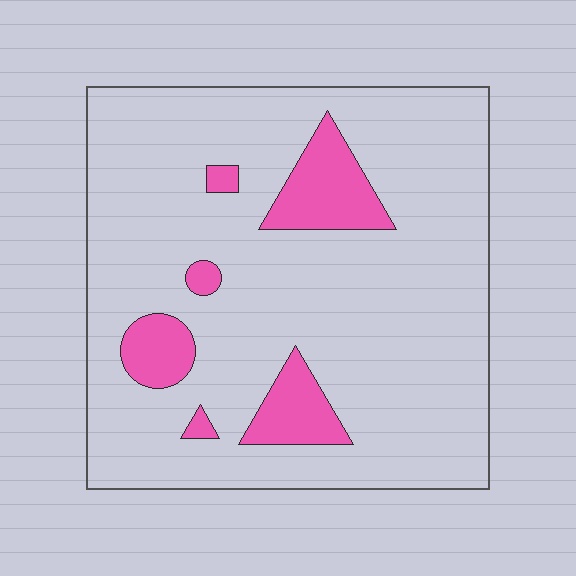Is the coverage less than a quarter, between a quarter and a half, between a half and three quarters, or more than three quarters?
Less than a quarter.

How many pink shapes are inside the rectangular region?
6.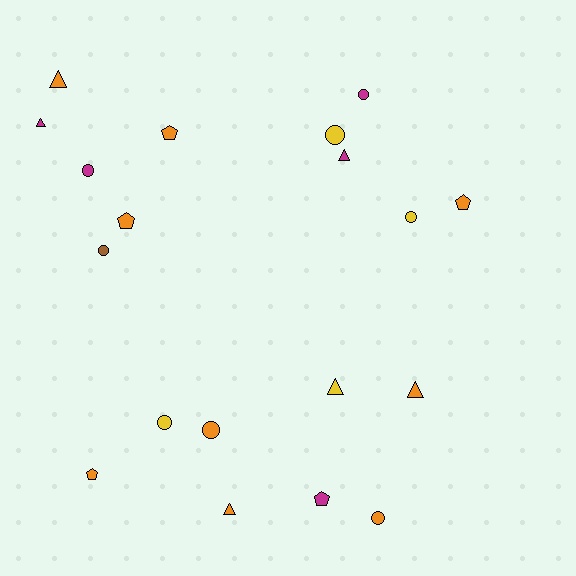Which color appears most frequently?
Orange, with 9 objects.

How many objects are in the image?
There are 19 objects.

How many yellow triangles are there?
There is 1 yellow triangle.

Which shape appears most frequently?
Circle, with 8 objects.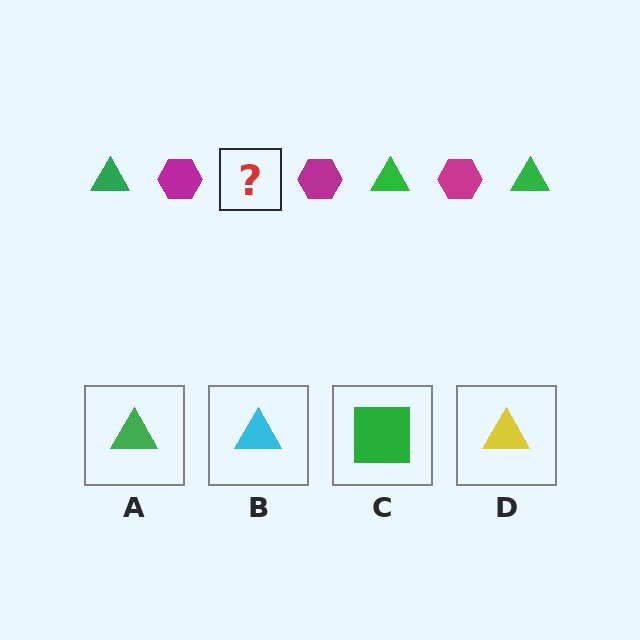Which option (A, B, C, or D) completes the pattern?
A.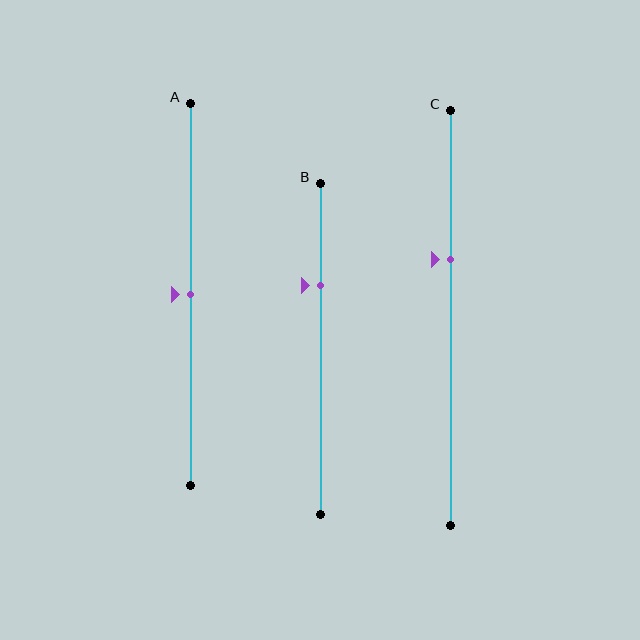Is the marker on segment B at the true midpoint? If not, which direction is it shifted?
No, the marker on segment B is shifted upward by about 19% of the segment length.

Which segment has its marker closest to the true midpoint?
Segment A has its marker closest to the true midpoint.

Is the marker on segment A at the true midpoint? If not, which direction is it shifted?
Yes, the marker on segment A is at the true midpoint.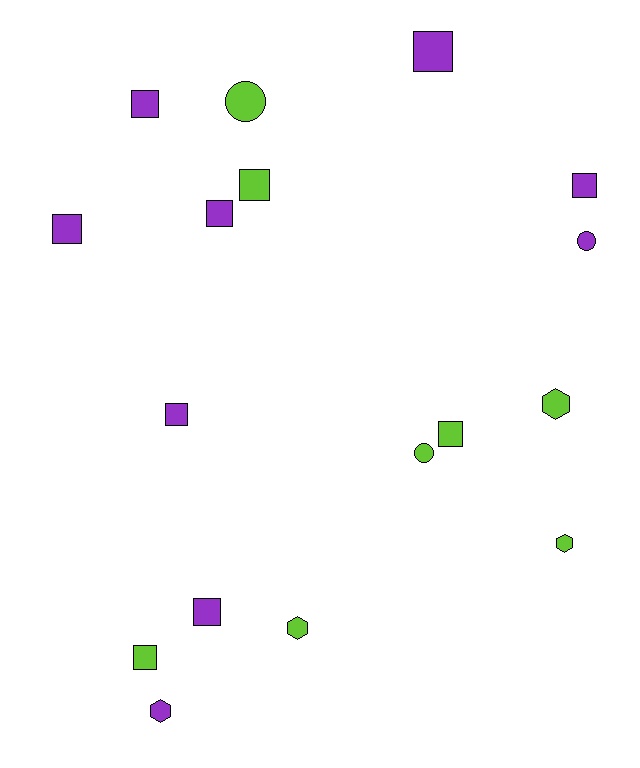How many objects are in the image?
There are 17 objects.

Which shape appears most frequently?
Square, with 10 objects.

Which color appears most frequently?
Purple, with 9 objects.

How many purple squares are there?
There are 7 purple squares.